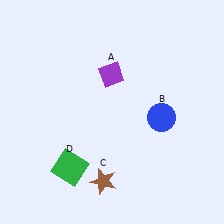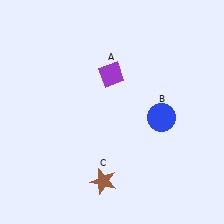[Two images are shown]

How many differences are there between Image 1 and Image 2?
There is 1 difference between the two images.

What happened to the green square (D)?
The green square (D) was removed in Image 2. It was in the bottom-left area of Image 1.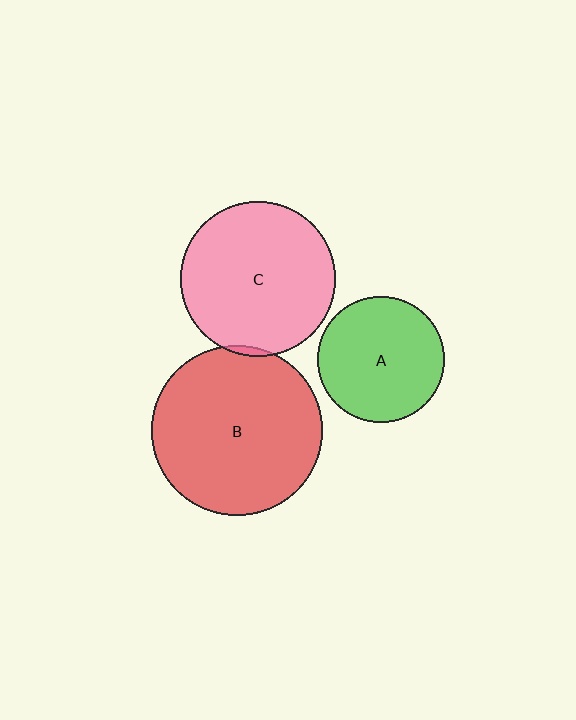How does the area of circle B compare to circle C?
Approximately 1.2 times.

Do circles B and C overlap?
Yes.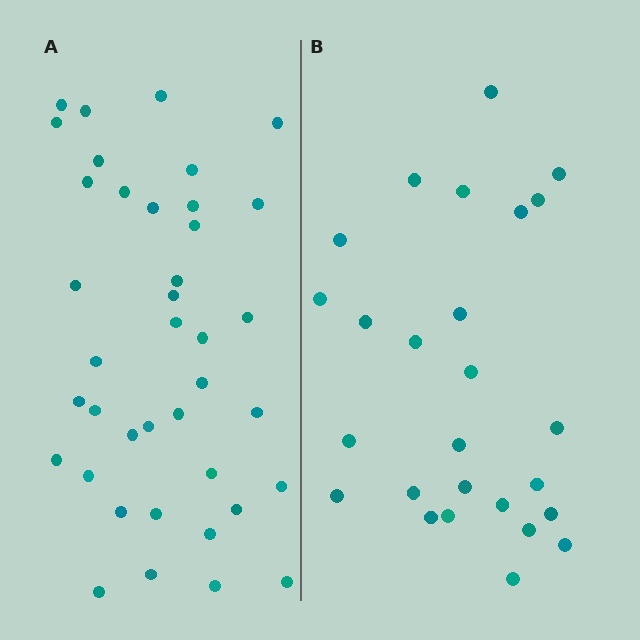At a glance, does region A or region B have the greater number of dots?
Region A (the left region) has more dots.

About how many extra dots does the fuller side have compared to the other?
Region A has approximately 15 more dots than region B.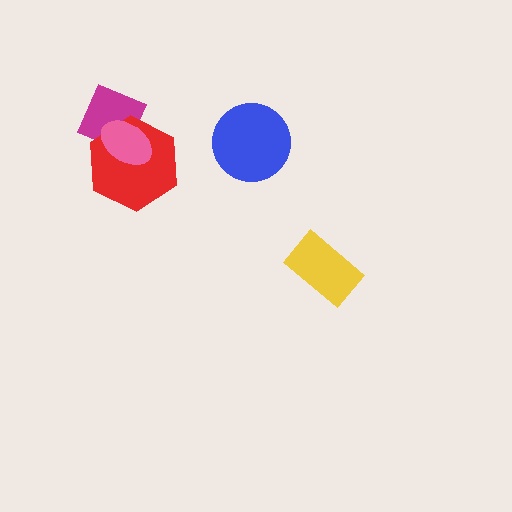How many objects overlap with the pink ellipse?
2 objects overlap with the pink ellipse.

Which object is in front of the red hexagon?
The pink ellipse is in front of the red hexagon.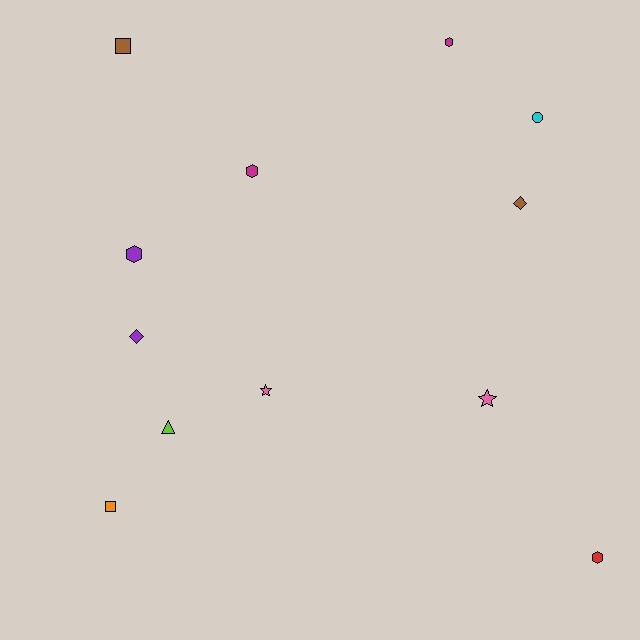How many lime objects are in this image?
There is 1 lime object.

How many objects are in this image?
There are 12 objects.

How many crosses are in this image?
There are no crosses.